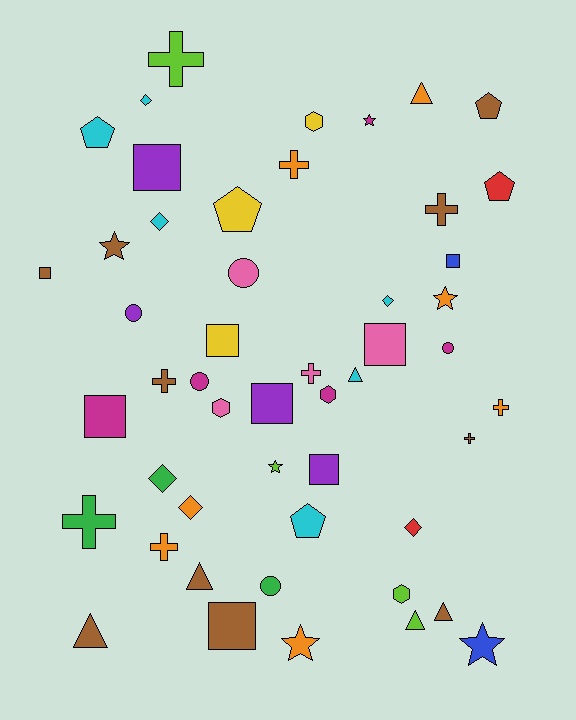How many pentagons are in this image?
There are 5 pentagons.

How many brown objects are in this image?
There are 10 brown objects.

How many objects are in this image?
There are 50 objects.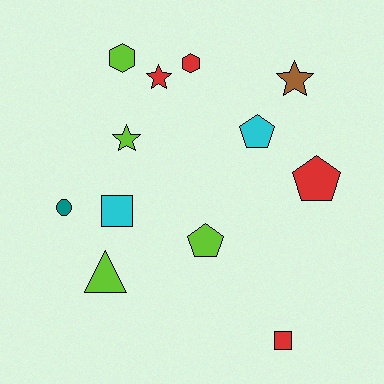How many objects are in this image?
There are 12 objects.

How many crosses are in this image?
There are no crosses.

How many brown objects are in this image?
There is 1 brown object.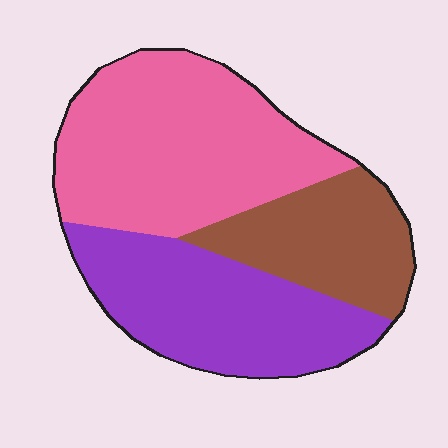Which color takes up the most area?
Pink, at roughly 45%.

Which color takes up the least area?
Brown, at roughly 25%.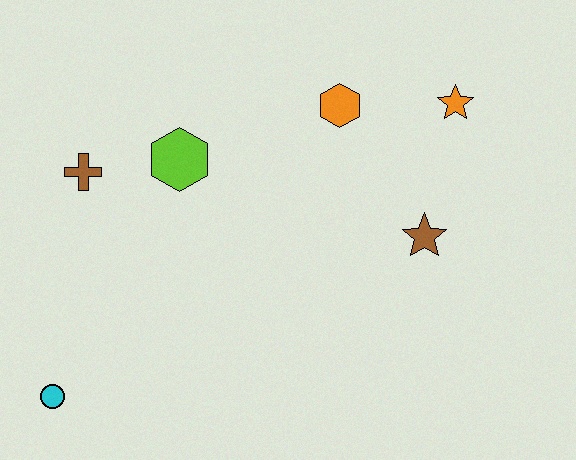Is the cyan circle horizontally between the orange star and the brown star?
No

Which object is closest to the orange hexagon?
The orange star is closest to the orange hexagon.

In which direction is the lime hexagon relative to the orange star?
The lime hexagon is to the left of the orange star.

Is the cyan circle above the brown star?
No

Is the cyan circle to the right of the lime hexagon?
No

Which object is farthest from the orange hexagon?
The cyan circle is farthest from the orange hexagon.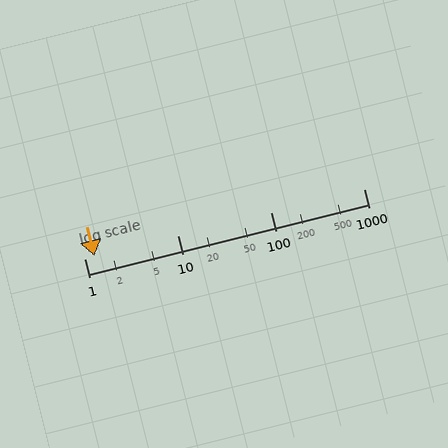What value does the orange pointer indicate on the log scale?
The pointer indicates approximately 1.3.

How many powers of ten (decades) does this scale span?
The scale spans 3 decades, from 1 to 1000.